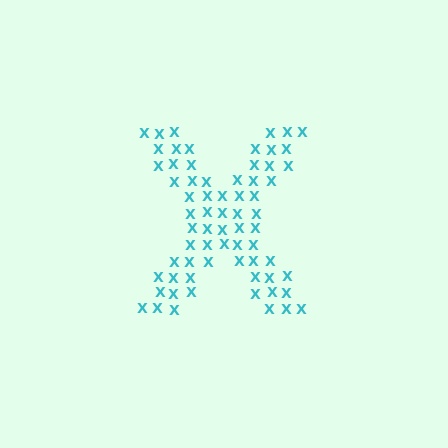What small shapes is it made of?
It is made of small letter X's.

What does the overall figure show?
The overall figure shows the letter X.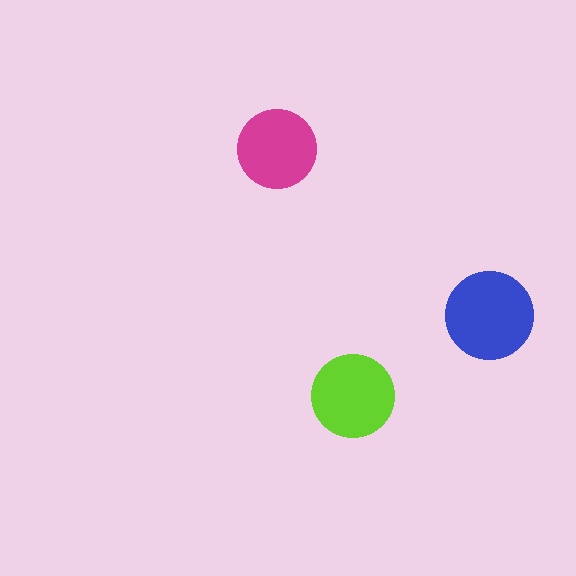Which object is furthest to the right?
The blue circle is rightmost.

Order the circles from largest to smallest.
the blue one, the lime one, the magenta one.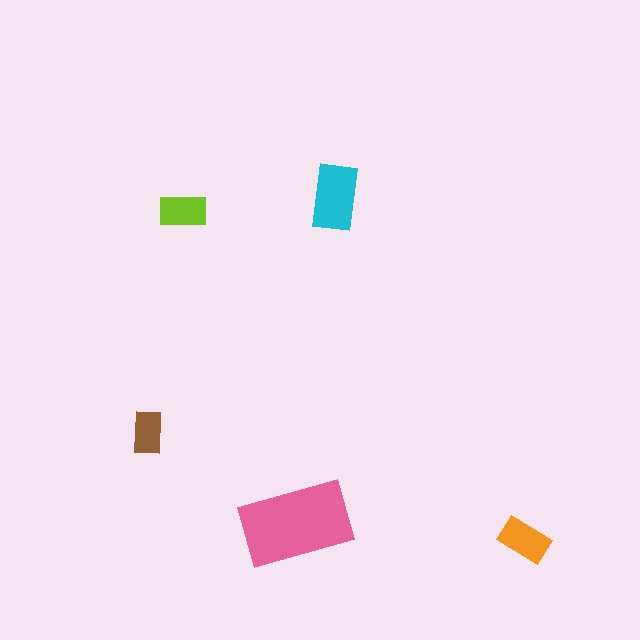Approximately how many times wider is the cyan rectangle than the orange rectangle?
About 1.5 times wider.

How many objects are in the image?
There are 5 objects in the image.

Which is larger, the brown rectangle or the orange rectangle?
The orange one.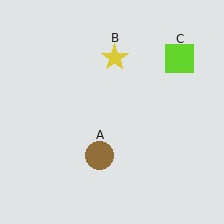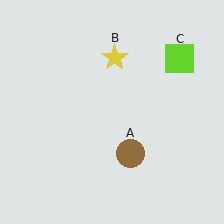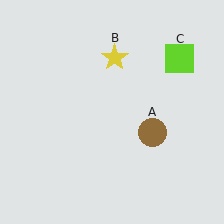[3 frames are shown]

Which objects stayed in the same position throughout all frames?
Yellow star (object B) and lime square (object C) remained stationary.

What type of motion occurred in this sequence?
The brown circle (object A) rotated counterclockwise around the center of the scene.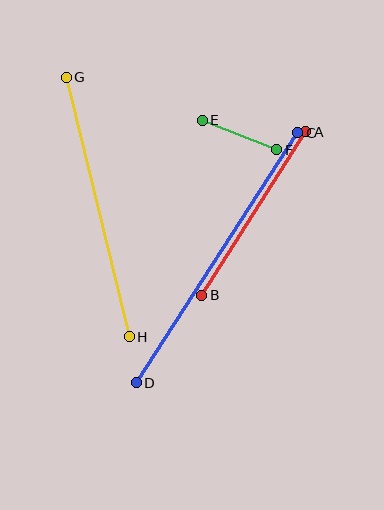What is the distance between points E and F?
The distance is approximately 80 pixels.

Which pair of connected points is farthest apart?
Points C and D are farthest apart.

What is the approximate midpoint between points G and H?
The midpoint is at approximately (98, 207) pixels.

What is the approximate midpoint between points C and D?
The midpoint is at approximately (217, 258) pixels.